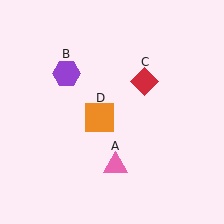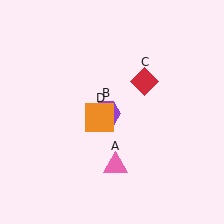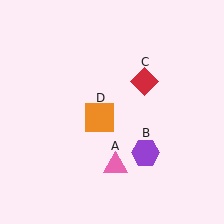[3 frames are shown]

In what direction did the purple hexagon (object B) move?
The purple hexagon (object B) moved down and to the right.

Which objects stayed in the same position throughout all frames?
Pink triangle (object A) and red diamond (object C) and orange square (object D) remained stationary.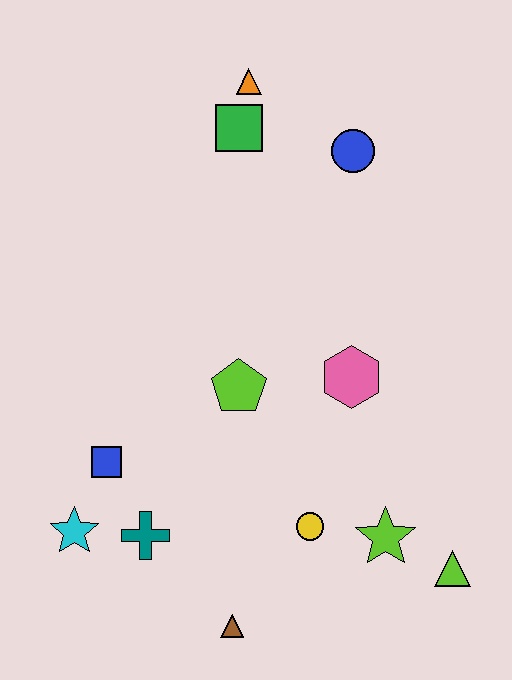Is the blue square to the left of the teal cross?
Yes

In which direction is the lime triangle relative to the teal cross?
The lime triangle is to the right of the teal cross.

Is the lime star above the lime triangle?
Yes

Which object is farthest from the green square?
The brown triangle is farthest from the green square.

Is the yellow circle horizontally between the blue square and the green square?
No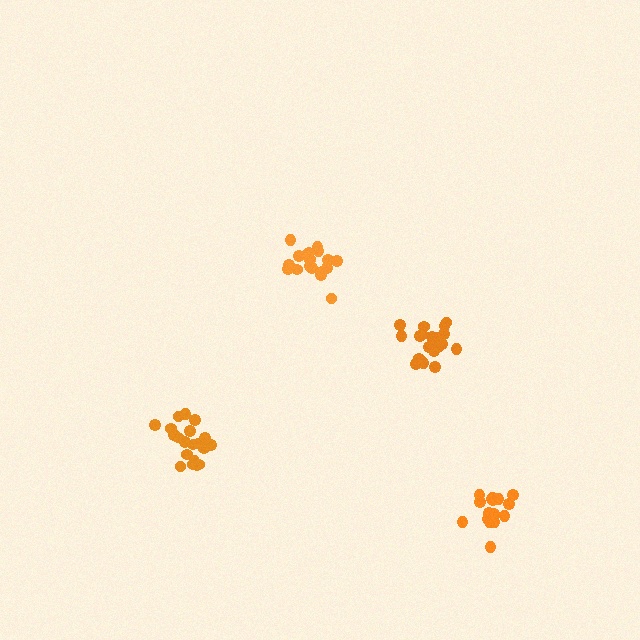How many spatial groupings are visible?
There are 4 spatial groupings.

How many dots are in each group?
Group 1: 20 dots, Group 2: 19 dots, Group 3: 16 dots, Group 4: 17 dots (72 total).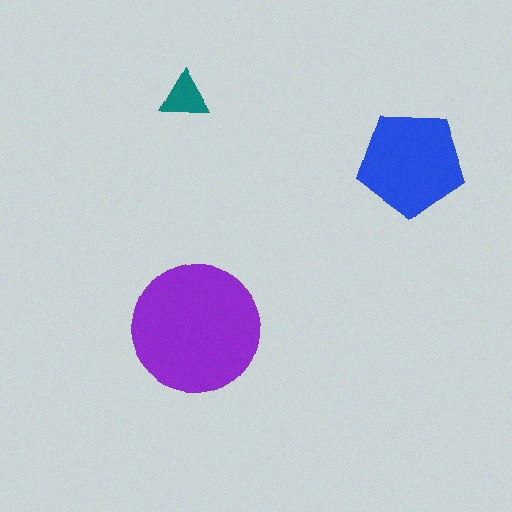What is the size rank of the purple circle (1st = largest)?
1st.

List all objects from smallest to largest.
The teal triangle, the blue pentagon, the purple circle.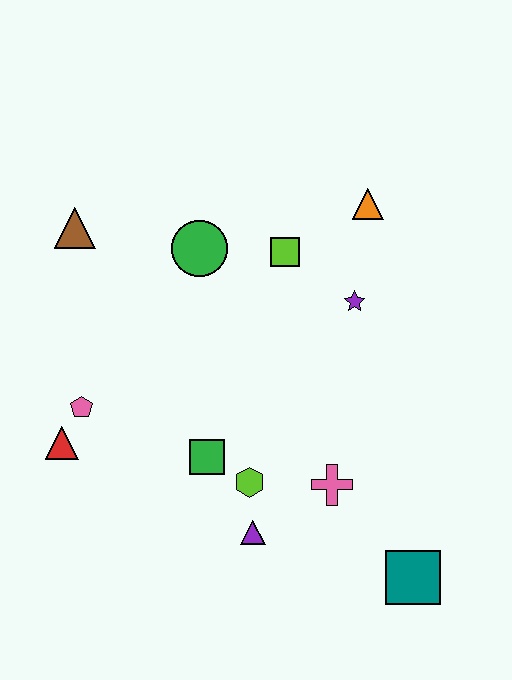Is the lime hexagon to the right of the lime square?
No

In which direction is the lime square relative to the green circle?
The lime square is to the right of the green circle.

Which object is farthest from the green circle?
The teal square is farthest from the green circle.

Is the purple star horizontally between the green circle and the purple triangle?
No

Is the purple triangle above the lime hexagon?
No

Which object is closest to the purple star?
The lime square is closest to the purple star.